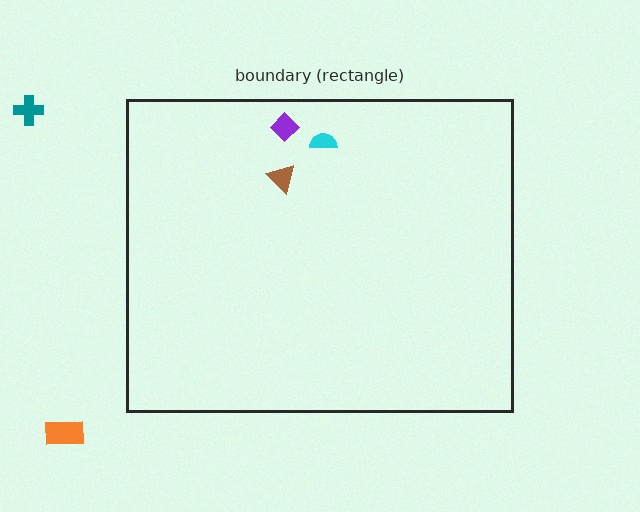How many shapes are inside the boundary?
3 inside, 2 outside.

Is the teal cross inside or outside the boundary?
Outside.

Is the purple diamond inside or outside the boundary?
Inside.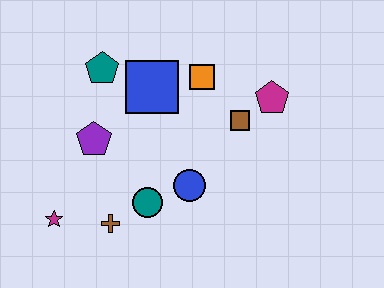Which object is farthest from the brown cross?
The magenta pentagon is farthest from the brown cross.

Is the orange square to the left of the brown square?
Yes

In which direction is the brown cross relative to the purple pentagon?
The brown cross is below the purple pentagon.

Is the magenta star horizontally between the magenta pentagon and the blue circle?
No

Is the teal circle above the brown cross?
Yes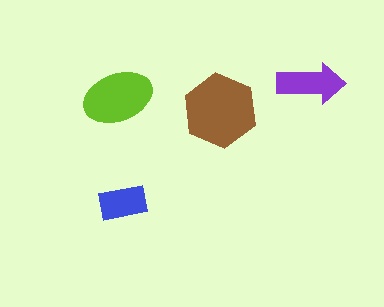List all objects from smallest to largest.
The blue rectangle, the purple arrow, the lime ellipse, the brown hexagon.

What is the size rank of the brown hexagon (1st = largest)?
1st.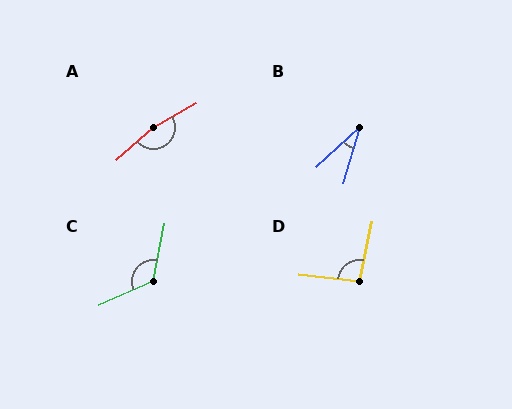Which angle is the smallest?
B, at approximately 31 degrees.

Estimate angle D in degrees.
Approximately 95 degrees.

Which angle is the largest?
A, at approximately 168 degrees.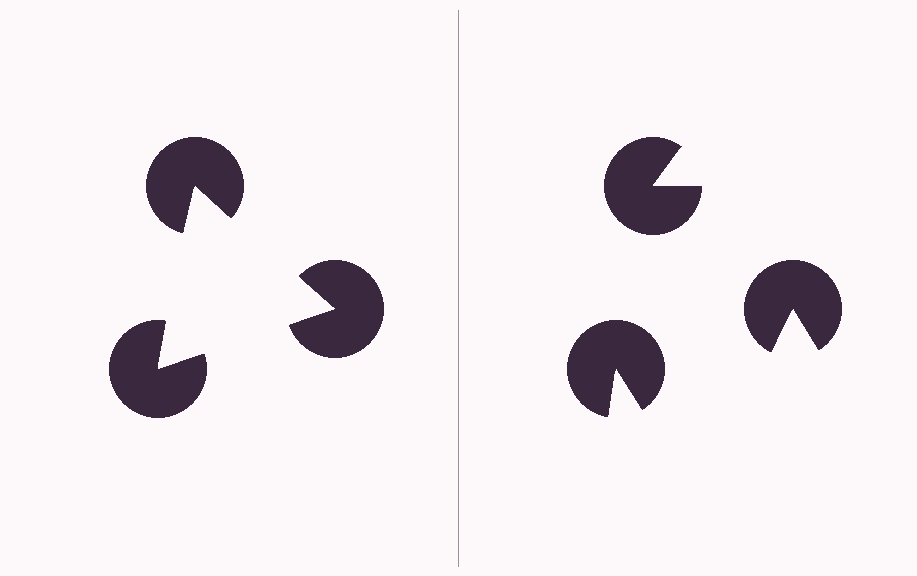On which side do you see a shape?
An illusory triangle appears on the left side. On the right side the wedge cuts are rotated, so no coherent shape forms.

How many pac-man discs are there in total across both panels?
6 — 3 on each side.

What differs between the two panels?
The pac-man discs are positioned identically on both sides; only the wedge orientations differ. On the left they align to a triangle; on the right they are misaligned.